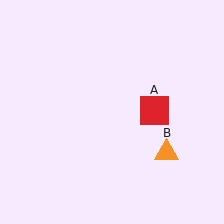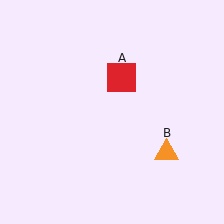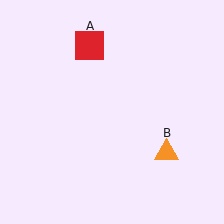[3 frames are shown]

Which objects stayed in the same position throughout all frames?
Orange triangle (object B) remained stationary.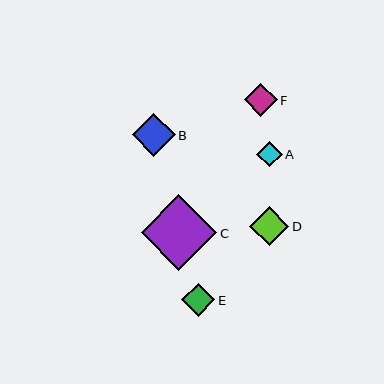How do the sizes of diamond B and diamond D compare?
Diamond B and diamond D are approximately the same size.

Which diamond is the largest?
Diamond C is the largest with a size of approximately 76 pixels.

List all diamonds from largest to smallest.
From largest to smallest: C, B, D, F, E, A.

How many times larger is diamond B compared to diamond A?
Diamond B is approximately 1.7 times the size of diamond A.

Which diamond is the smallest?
Diamond A is the smallest with a size of approximately 25 pixels.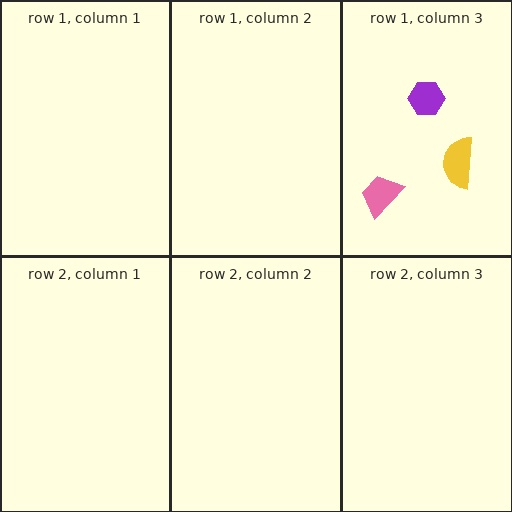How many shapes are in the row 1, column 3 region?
3.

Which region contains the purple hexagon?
The row 1, column 3 region.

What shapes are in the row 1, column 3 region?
The yellow semicircle, the pink trapezoid, the purple hexagon.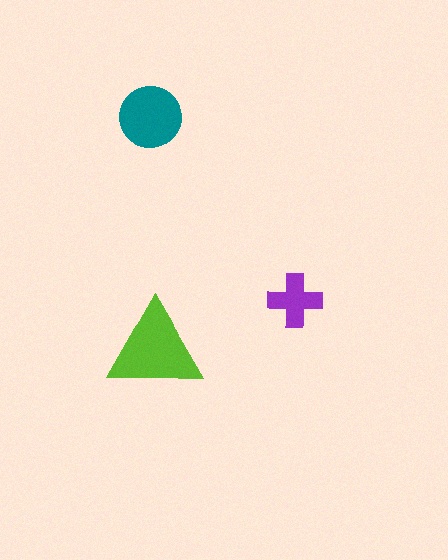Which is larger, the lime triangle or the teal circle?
The lime triangle.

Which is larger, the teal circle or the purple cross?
The teal circle.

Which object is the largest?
The lime triangle.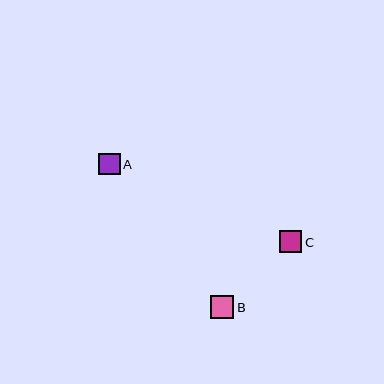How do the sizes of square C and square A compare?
Square C and square A are approximately the same size.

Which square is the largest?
Square B is the largest with a size of approximately 23 pixels.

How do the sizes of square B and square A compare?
Square B and square A are approximately the same size.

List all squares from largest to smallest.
From largest to smallest: B, C, A.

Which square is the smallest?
Square A is the smallest with a size of approximately 21 pixels.